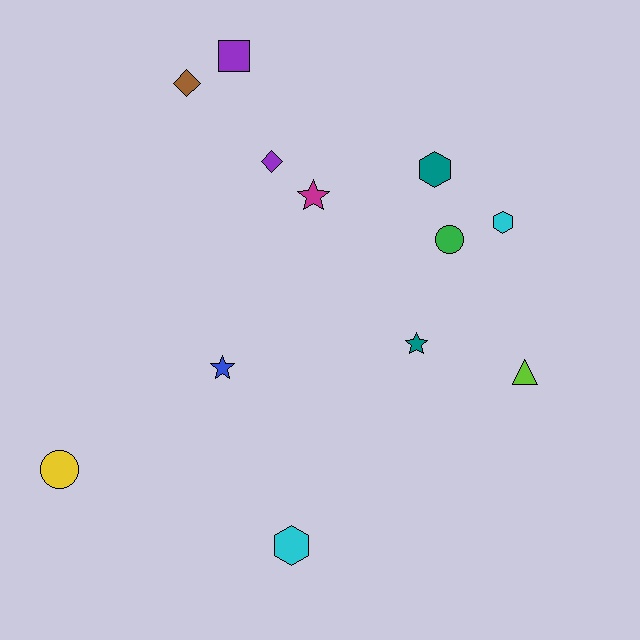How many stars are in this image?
There are 3 stars.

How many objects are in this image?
There are 12 objects.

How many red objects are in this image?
There are no red objects.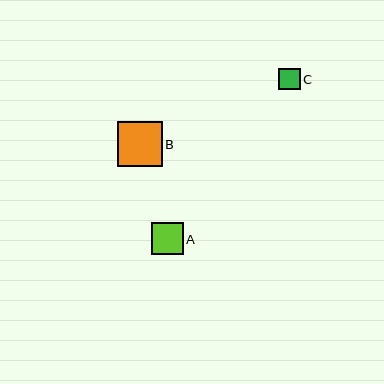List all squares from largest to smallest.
From largest to smallest: B, A, C.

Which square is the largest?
Square B is the largest with a size of approximately 45 pixels.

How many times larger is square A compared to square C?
Square A is approximately 1.5 times the size of square C.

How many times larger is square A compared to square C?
Square A is approximately 1.5 times the size of square C.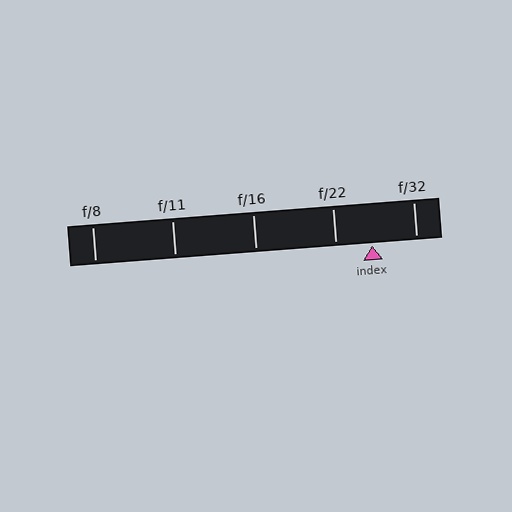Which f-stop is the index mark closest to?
The index mark is closest to f/22.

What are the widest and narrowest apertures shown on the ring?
The widest aperture shown is f/8 and the narrowest is f/32.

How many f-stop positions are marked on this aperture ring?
There are 5 f-stop positions marked.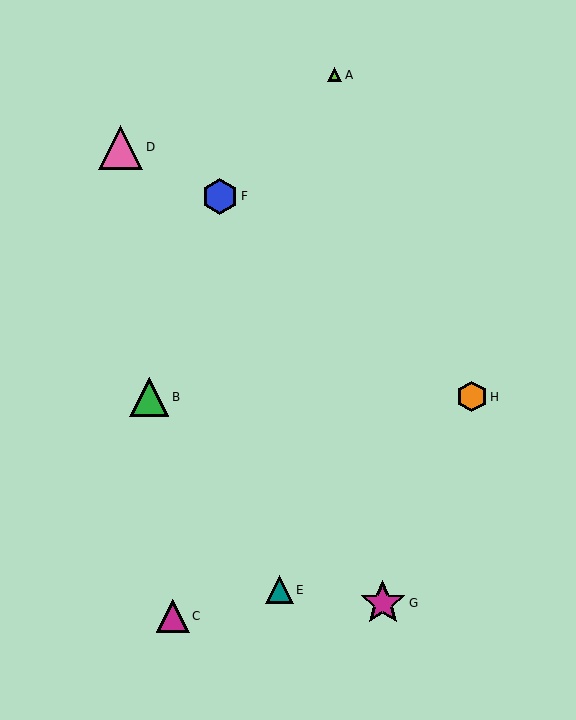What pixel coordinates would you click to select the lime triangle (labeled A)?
Click at (335, 75) to select the lime triangle A.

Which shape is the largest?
The magenta star (labeled G) is the largest.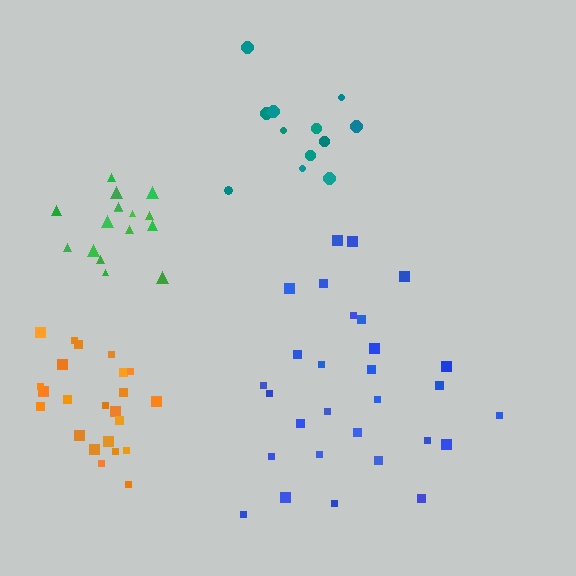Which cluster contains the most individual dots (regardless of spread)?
Blue (29).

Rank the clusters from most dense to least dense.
green, orange, teal, blue.